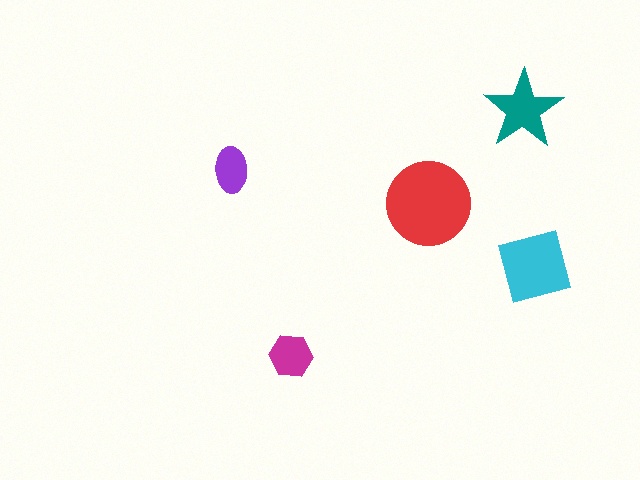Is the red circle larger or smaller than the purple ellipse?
Larger.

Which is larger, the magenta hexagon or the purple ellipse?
The magenta hexagon.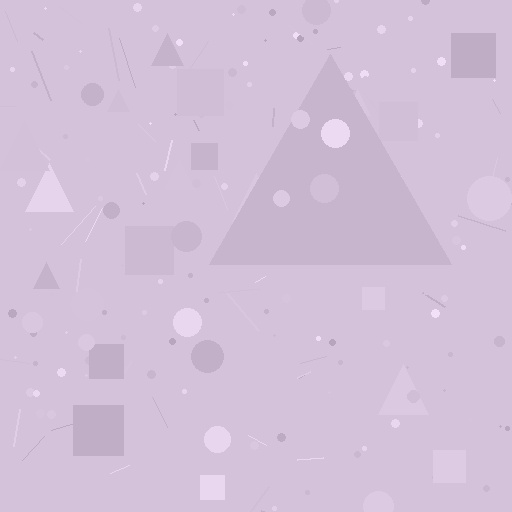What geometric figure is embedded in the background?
A triangle is embedded in the background.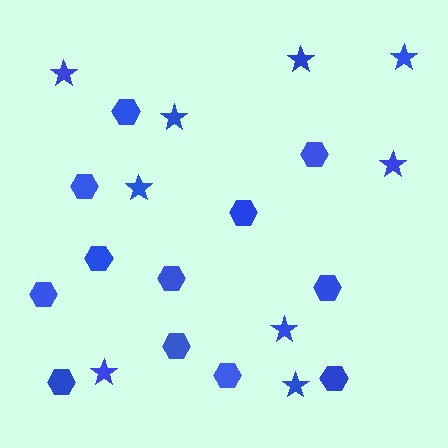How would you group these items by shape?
There are 2 groups: one group of hexagons (12) and one group of stars (9).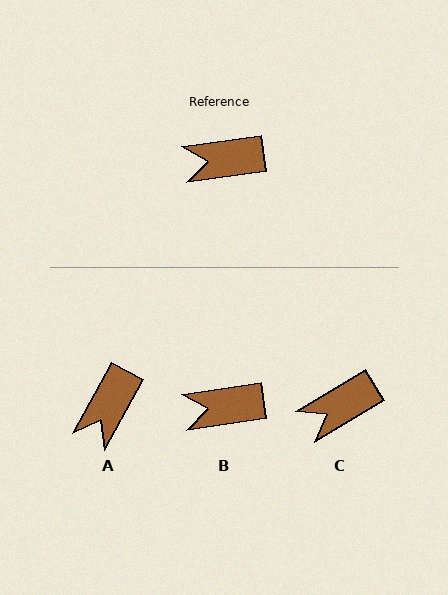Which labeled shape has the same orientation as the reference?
B.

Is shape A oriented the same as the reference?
No, it is off by about 53 degrees.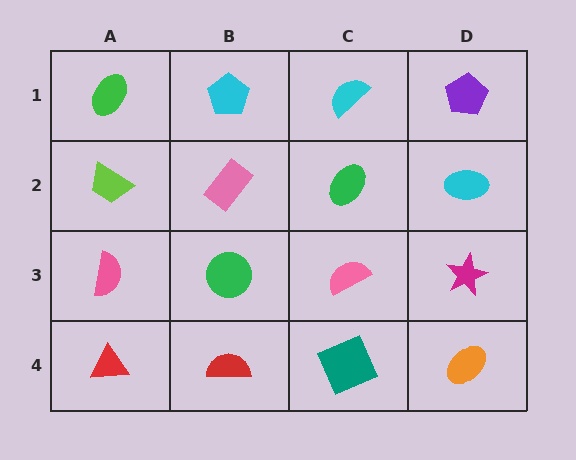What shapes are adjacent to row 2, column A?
A green ellipse (row 1, column A), a pink semicircle (row 3, column A), a pink rectangle (row 2, column B).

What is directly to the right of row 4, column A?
A red semicircle.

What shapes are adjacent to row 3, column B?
A pink rectangle (row 2, column B), a red semicircle (row 4, column B), a pink semicircle (row 3, column A), a pink semicircle (row 3, column C).